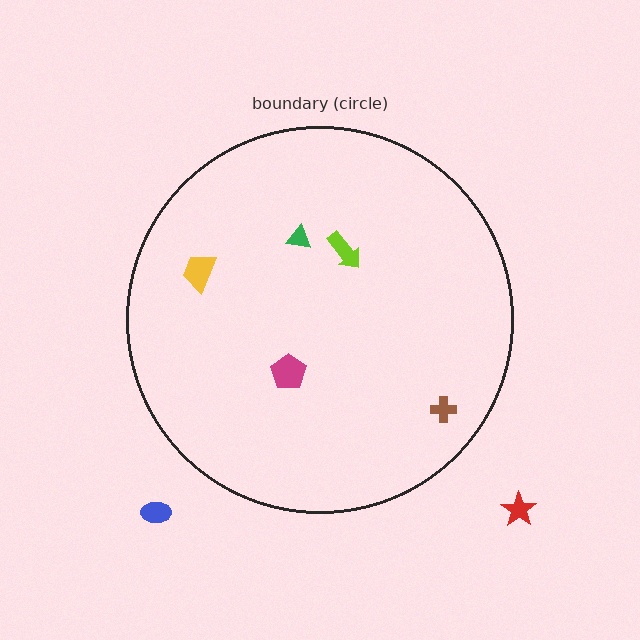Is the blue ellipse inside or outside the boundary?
Outside.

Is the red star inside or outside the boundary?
Outside.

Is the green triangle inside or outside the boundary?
Inside.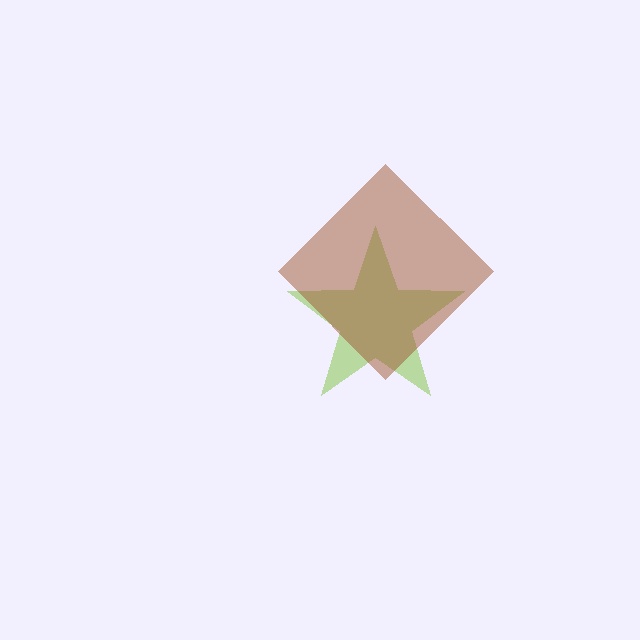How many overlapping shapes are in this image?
There are 2 overlapping shapes in the image.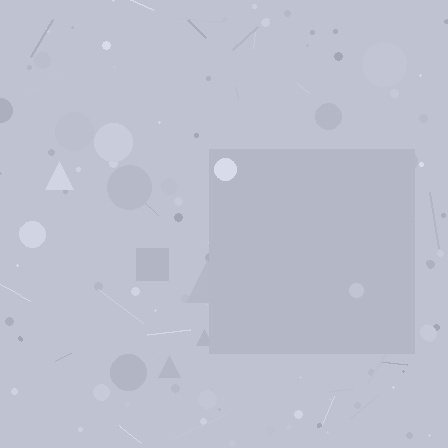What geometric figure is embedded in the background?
A square is embedded in the background.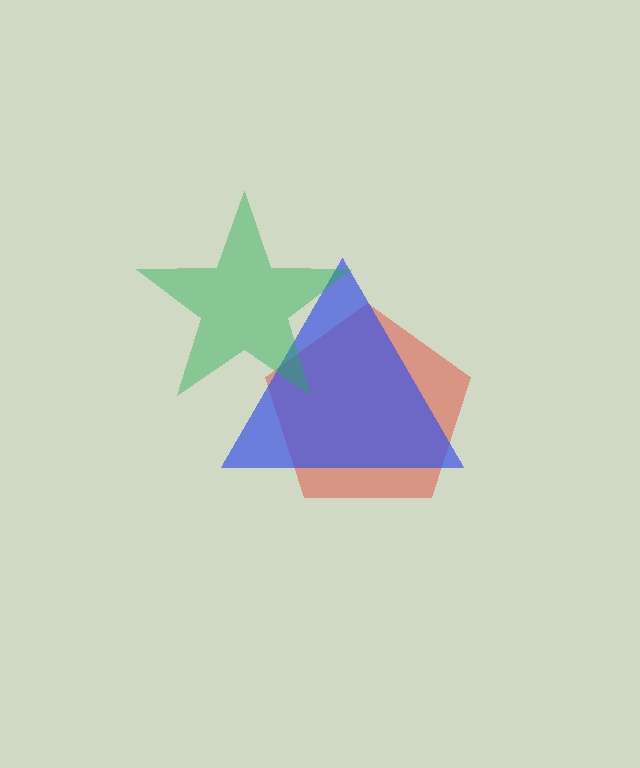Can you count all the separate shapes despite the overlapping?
Yes, there are 3 separate shapes.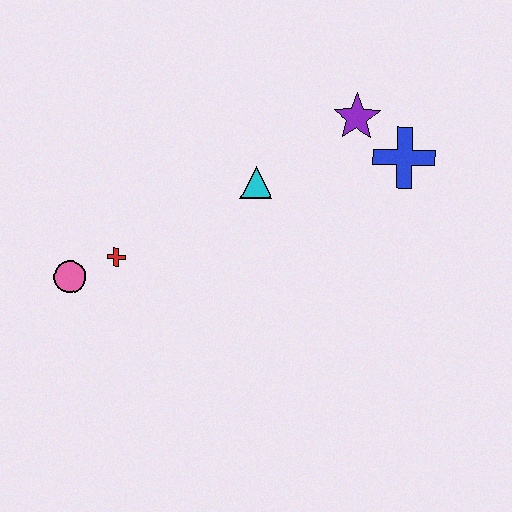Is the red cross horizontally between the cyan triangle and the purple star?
No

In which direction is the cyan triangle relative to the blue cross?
The cyan triangle is to the left of the blue cross.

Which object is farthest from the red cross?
The blue cross is farthest from the red cross.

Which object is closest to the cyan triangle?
The purple star is closest to the cyan triangle.